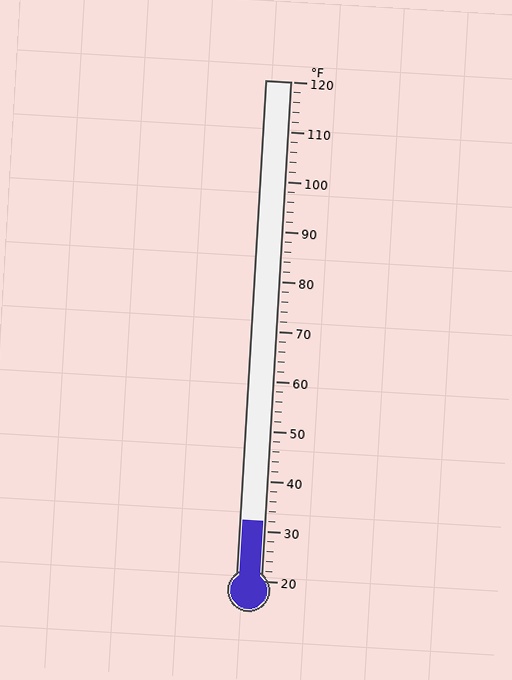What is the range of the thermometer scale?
The thermometer scale ranges from 20°F to 120°F.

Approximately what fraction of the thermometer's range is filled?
The thermometer is filled to approximately 10% of its range.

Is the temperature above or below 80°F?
The temperature is below 80°F.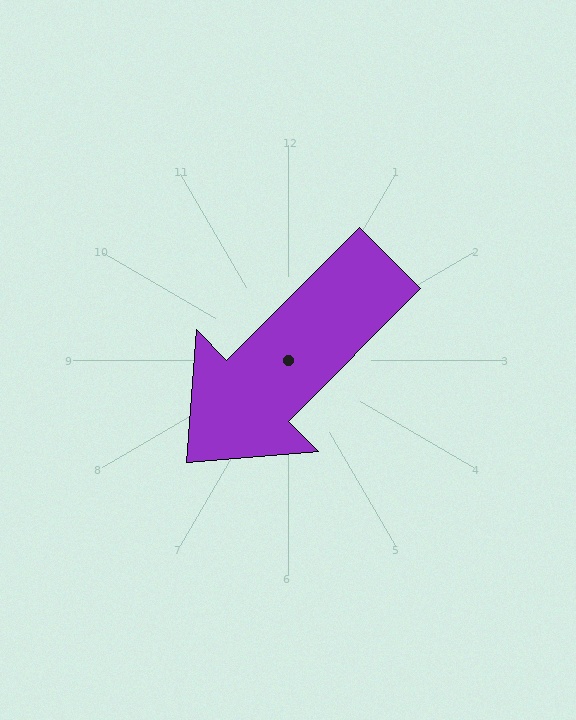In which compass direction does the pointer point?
Southwest.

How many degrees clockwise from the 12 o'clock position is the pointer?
Approximately 225 degrees.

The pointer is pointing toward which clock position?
Roughly 7 o'clock.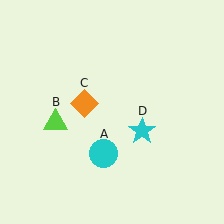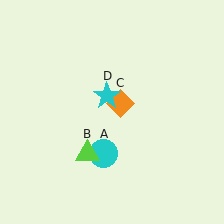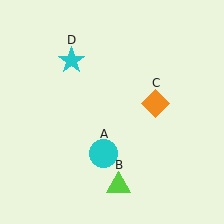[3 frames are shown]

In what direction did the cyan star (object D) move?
The cyan star (object D) moved up and to the left.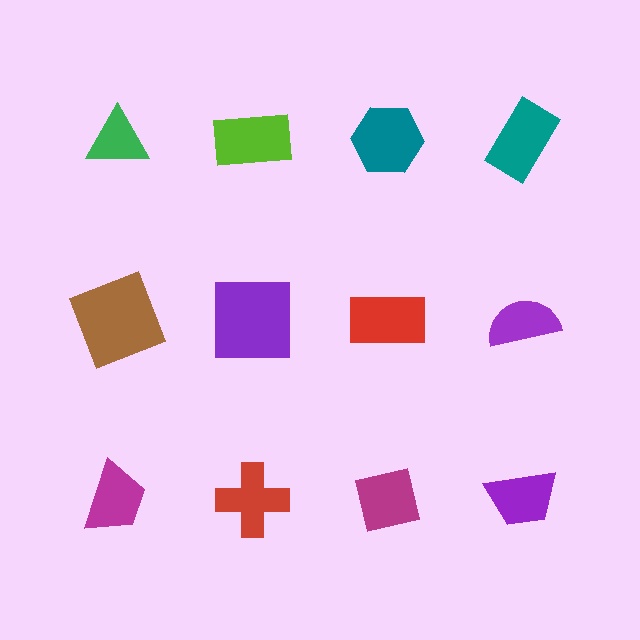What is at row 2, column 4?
A purple semicircle.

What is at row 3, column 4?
A purple trapezoid.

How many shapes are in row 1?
4 shapes.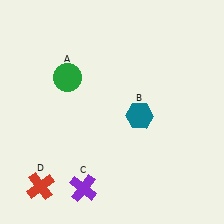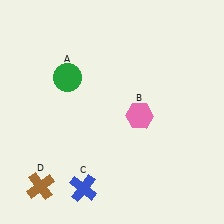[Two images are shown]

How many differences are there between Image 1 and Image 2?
There are 3 differences between the two images.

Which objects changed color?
B changed from teal to pink. C changed from purple to blue. D changed from red to brown.